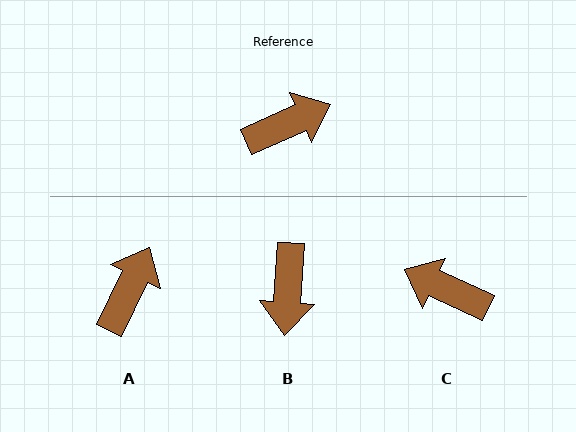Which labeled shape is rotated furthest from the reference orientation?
C, about 131 degrees away.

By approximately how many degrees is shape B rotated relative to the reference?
Approximately 118 degrees clockwise.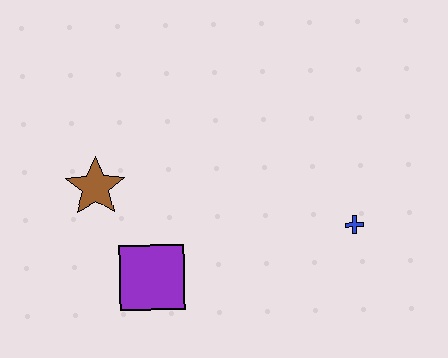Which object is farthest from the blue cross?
The brown star is farthest from the blue cross.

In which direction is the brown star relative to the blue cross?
The brown star is to the left of the blue cross.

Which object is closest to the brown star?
The purple square is closest to the brown star.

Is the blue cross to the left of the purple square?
No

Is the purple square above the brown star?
No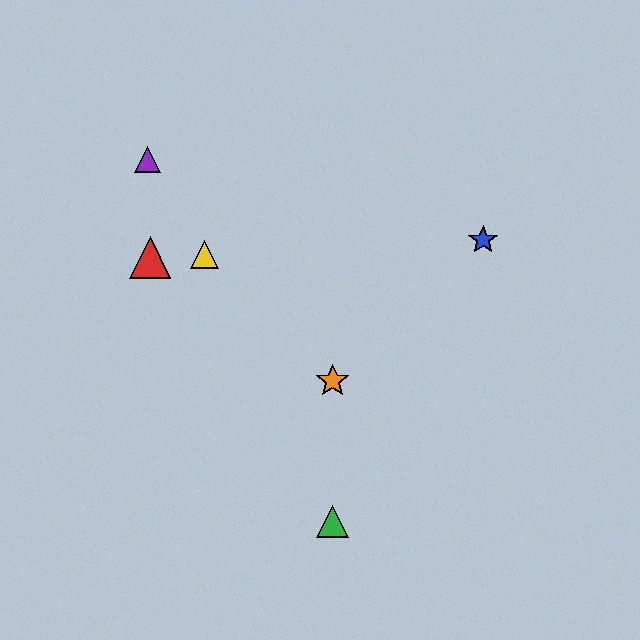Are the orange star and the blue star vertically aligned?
No, the orange star is at x≈333 and the blue star is at x≈483.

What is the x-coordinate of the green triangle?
The green triangle is at x≈333.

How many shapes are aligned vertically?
2 shapes (the green triangle, the orange star) are aligned vertically.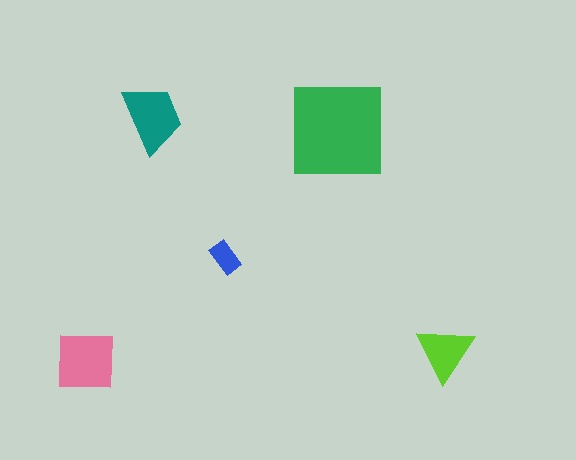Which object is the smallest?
The blue rectangle.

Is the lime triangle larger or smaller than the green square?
Smaller.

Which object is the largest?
The green square.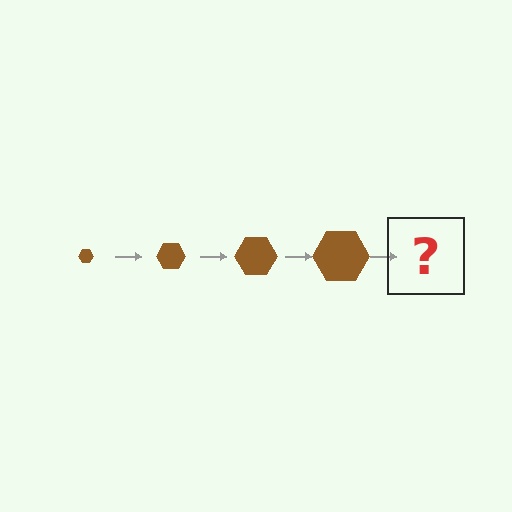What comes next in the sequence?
The next element should be a brown hexagon, larger than the previous one.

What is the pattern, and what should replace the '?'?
The pattern is that the hexagon gets progressively larger each step. The '?' should be a brown hexagon, larger than the previous one.